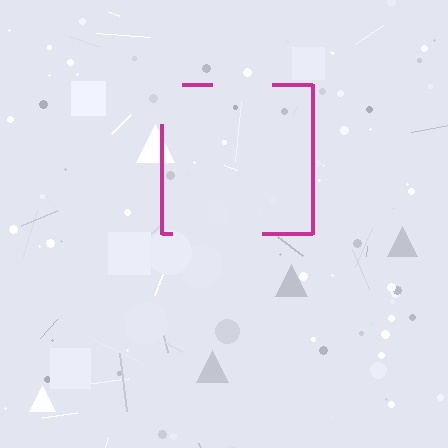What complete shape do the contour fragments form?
The contour fragments form a square.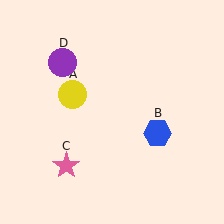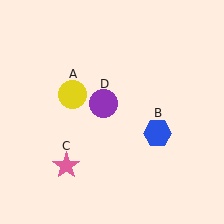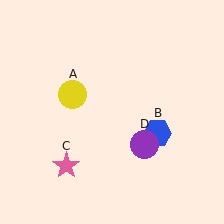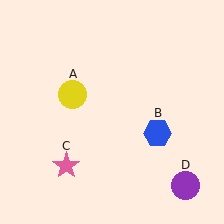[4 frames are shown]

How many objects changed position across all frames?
1 object changed position: purple circle (object D).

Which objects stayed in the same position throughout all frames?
Yellow circle (object A) and blue hexagon (object B) and pink star (object C) remained stationary.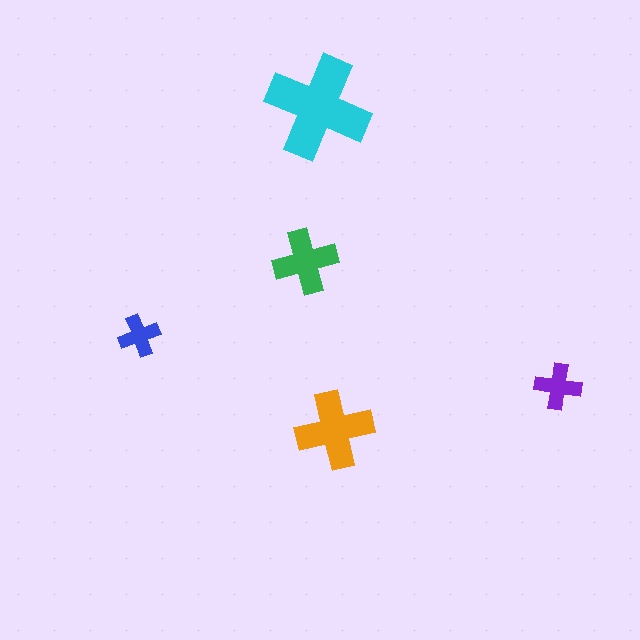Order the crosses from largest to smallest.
the cyan one, the orange one, the green one, the purple one, the blue one.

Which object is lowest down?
The orange cross is bottommost.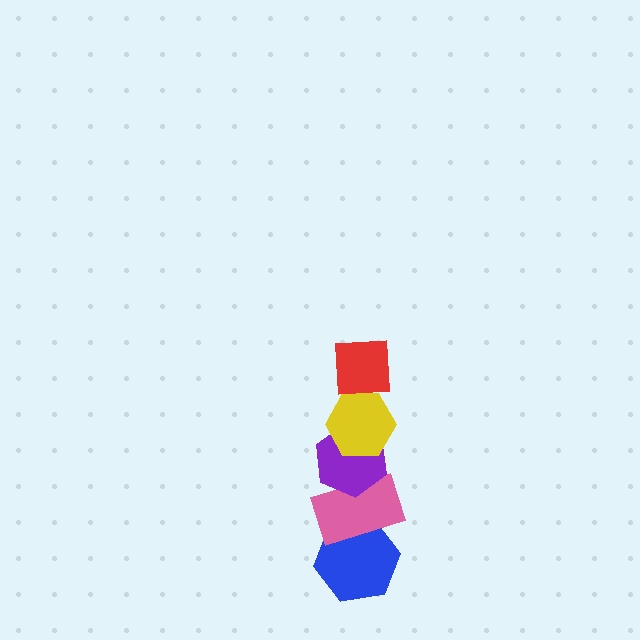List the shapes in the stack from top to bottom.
From top to bottom: the red square, the yellow hexagon, the purple hexagon, the pink rectangle, the blue hexagon.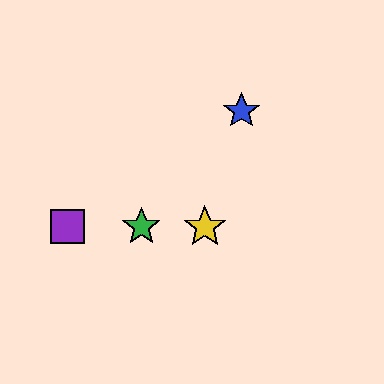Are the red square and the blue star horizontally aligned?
No, the red square is at y≈227 and the blue star is at y≈111.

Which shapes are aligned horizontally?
The red square, the green star, the yellow star, the purple square are aligned horizontally.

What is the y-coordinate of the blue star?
The blue star is at y≈111.